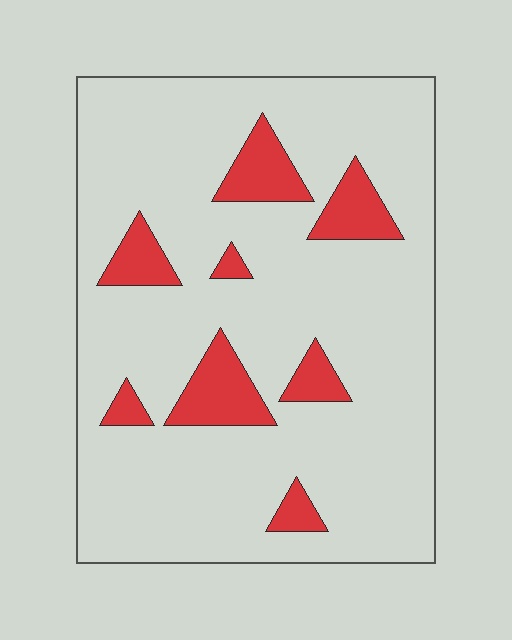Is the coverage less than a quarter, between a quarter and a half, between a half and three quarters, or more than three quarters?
Less than a quarter.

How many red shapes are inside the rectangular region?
8.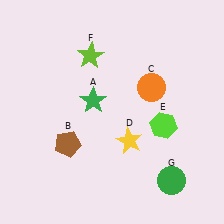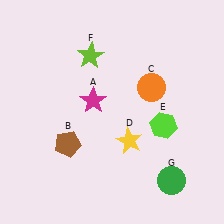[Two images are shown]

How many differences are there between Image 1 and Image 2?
There is 1 difference between the two images.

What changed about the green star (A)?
In Image 1, A is green. In Image 2, it changed to magenta.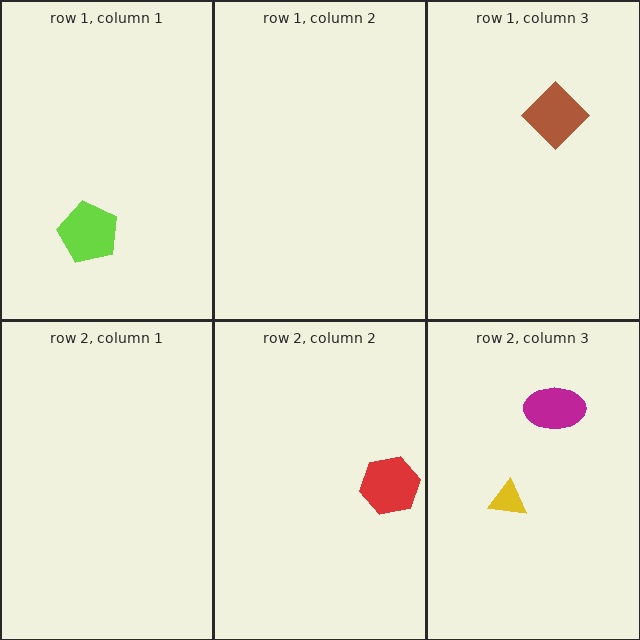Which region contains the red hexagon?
The row 2, column 2 region.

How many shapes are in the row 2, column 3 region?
2.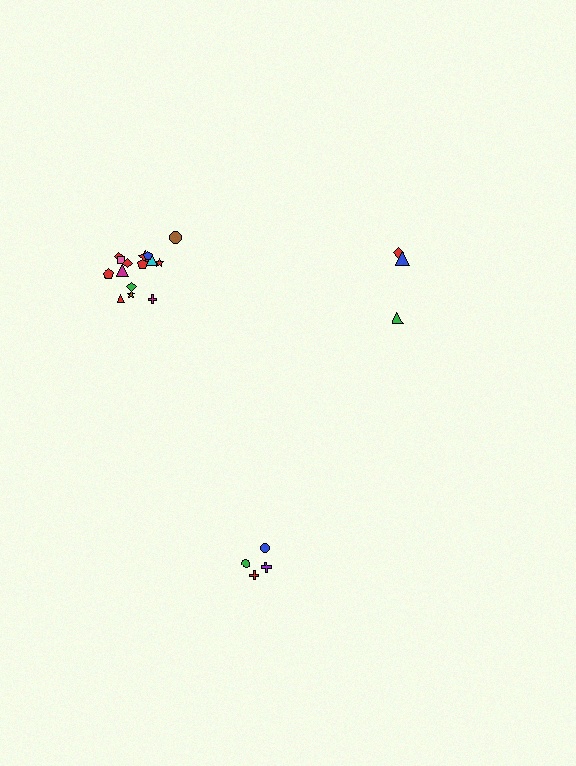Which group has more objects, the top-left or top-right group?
The top-left group.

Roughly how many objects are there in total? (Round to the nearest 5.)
Roughly 20 objects in total.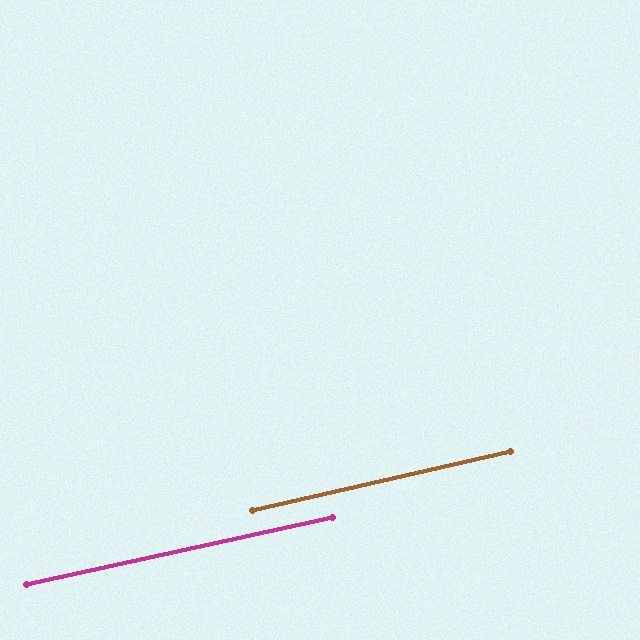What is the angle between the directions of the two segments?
Approximately 0 degrees.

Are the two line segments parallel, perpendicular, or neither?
Parallel — their directions differ by only 0.5°.